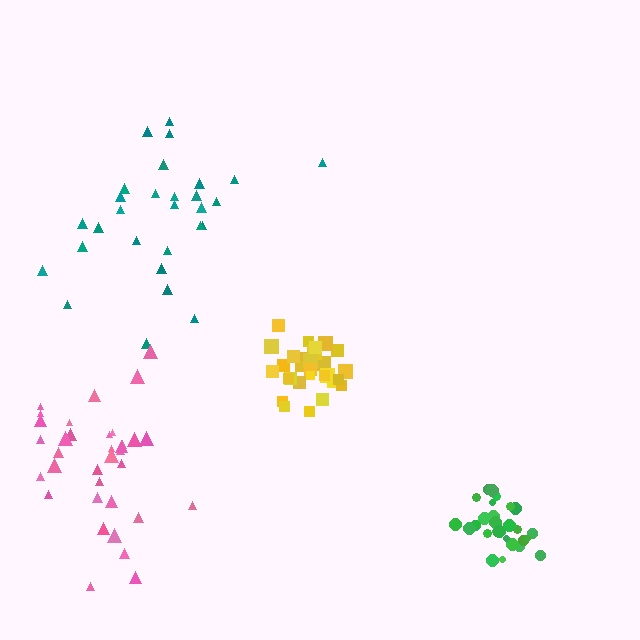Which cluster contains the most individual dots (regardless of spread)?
Pink (35).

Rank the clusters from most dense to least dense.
green, yellow, pink, teal.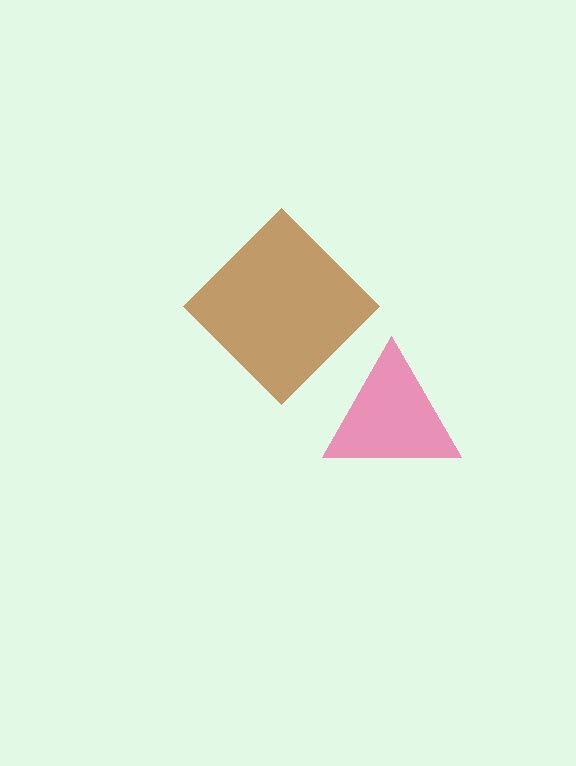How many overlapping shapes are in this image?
There are 2 overlapping shapes in the image.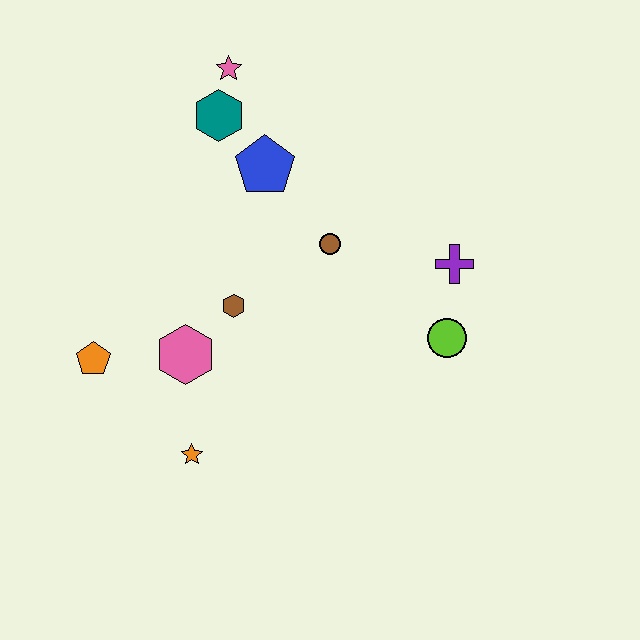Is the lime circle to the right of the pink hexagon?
Yes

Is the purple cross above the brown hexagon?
Yes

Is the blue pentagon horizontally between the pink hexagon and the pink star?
No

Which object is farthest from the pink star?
The orange star is farthest from the pink star.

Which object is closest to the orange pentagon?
The pink hexagon is closest to the orange pentagon.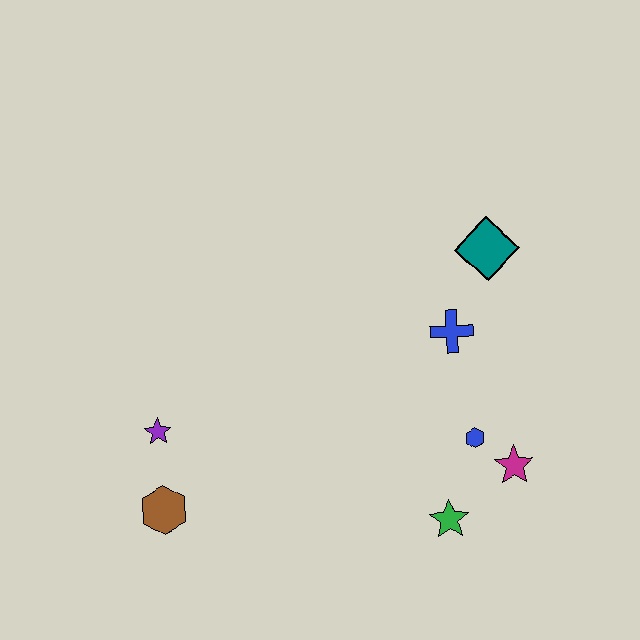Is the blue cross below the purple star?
No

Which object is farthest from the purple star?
The teal diamond is farthest from the purple star.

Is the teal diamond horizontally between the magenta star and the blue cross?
Yes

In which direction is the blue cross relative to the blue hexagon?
The blue cross is above the blue hexagon.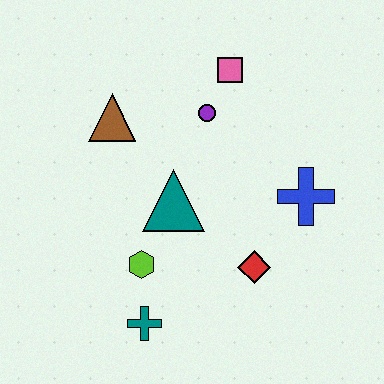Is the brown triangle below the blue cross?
No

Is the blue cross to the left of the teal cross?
No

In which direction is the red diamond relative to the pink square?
The red diamond is below the pink square.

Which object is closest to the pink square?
The purple circle is closest to the pink square.